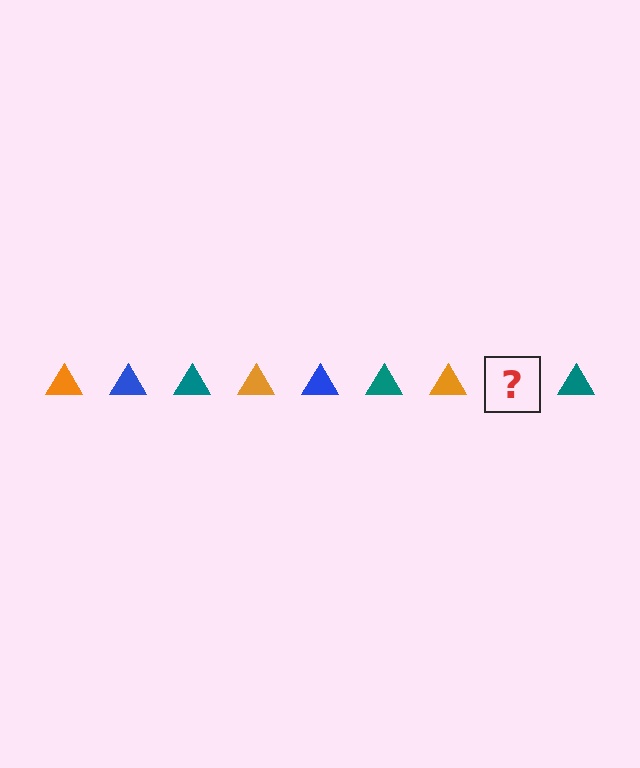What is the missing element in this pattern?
The missing element is a blue triangle.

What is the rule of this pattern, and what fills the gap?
The rule is that the pattern cycles through orange, blue, teal triangles. The gap should be filled with a blue triangle.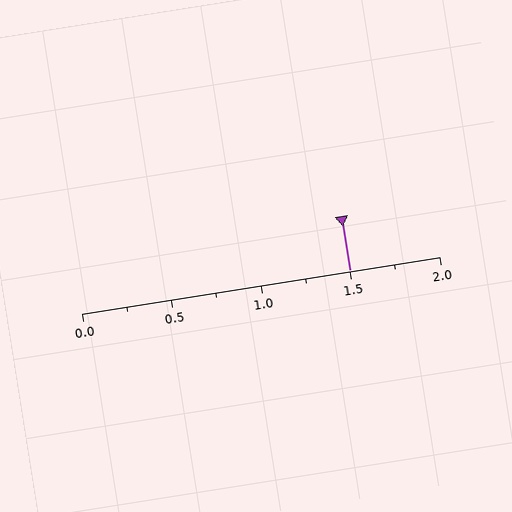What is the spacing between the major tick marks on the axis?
The major ticks are spaced 0.5 apart.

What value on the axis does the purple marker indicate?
The marker indicates approximately 1.5.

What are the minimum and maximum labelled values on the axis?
The axis runs from 0.0 to 2.0.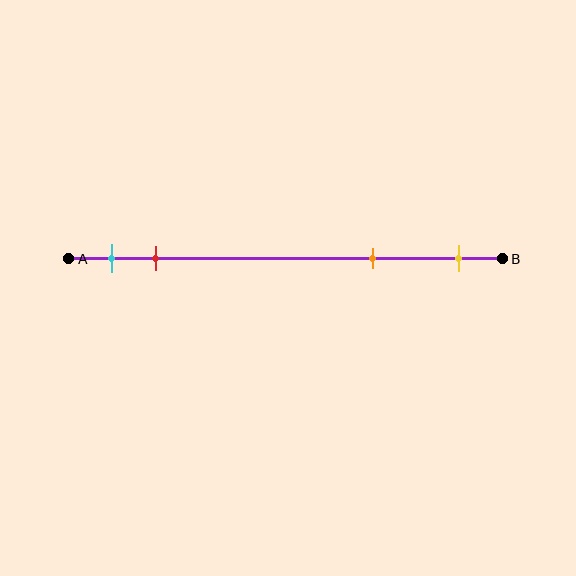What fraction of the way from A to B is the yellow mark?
The yellow mark is approximately 90% (0.9) of the way from A to B.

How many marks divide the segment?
There are 4 marks dividing the segment.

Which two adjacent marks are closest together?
The cyan and red marks are the closest adjacent pair.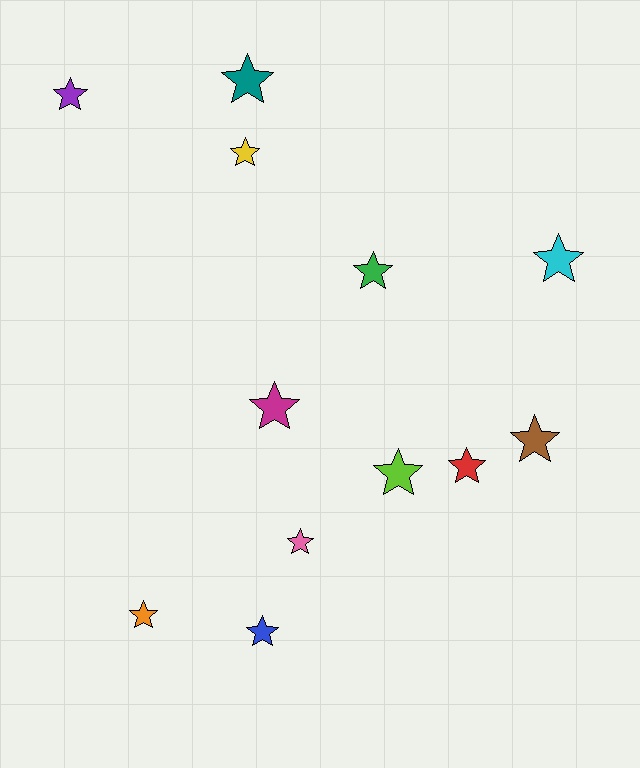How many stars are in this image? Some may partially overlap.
There are 12 stars.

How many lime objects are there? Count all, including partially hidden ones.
There is 1 lime object.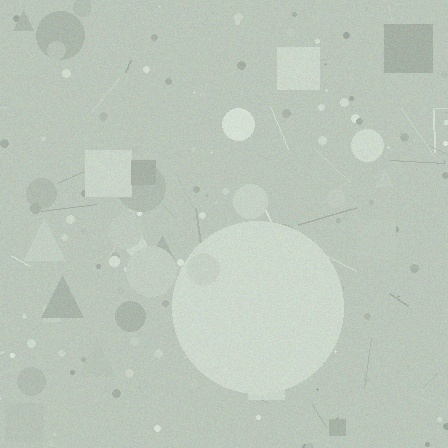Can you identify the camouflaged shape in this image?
The camouflaged shape is a circle.